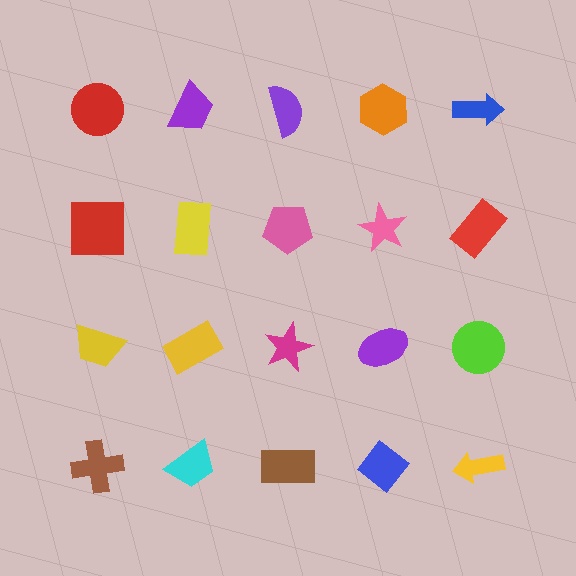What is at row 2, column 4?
A pink star.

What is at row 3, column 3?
A magenta star.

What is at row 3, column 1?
A yellow trapezoid.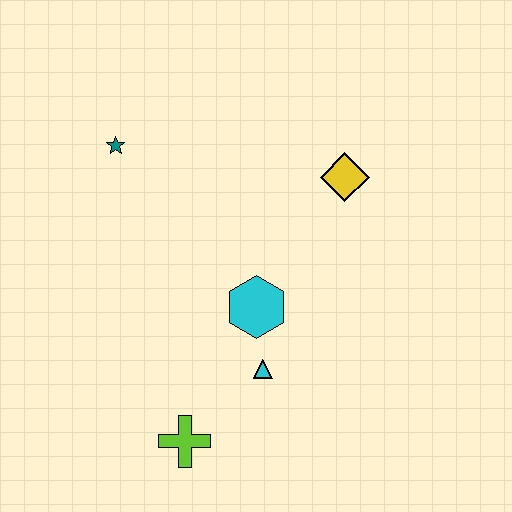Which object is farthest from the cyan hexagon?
The teal star is farthest from the cyan hexagon.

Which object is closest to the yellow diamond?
The cyan hexagon is closest to the yellow diamond.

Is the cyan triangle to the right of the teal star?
Yes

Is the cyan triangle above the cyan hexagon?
No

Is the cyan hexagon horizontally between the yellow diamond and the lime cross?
Yes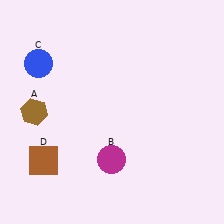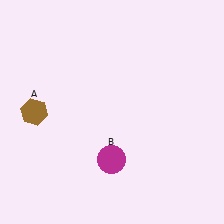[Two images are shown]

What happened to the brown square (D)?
The brown square (D) was removed in Image 2. It was in the bottom-left area of Image 1.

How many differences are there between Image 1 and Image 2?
There are 2 differences between the two images.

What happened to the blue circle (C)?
The blue circle (C) was removed in Image 2. It was in the top-left area of Image 1.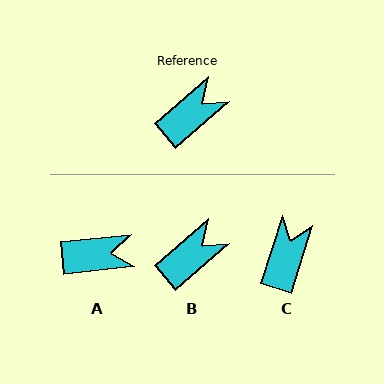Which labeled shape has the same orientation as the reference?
B.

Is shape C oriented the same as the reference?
No, it is off by about 31 degrees.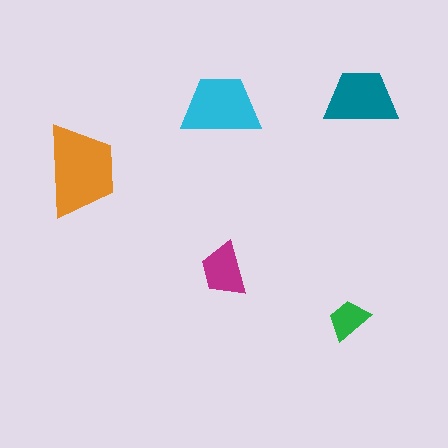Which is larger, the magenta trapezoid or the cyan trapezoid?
The cyan one.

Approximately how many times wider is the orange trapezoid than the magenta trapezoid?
About 1.5 times wider.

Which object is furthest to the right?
The teal trapezoid is rightmost.